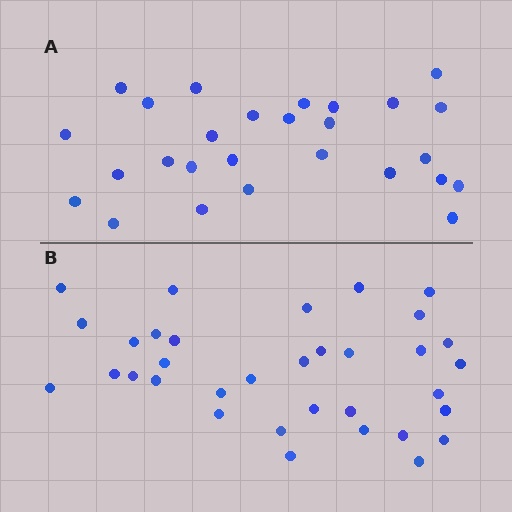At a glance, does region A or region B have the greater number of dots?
Region B (the bottom region) has more dots.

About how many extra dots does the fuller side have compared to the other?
Region B has roughly 8 or so more dots than region A.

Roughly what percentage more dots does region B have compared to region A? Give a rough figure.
About 25% more.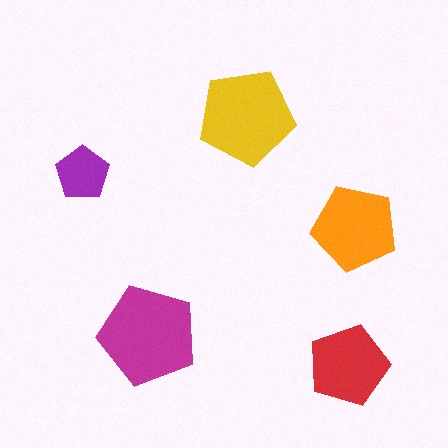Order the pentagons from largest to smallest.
the magenta one, the yellow one, the orange one, the red one, the purple one.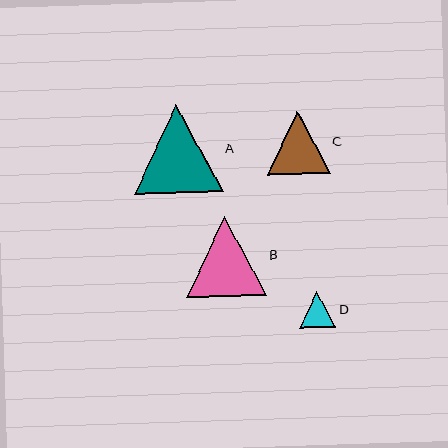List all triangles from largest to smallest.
From largest to smallest: A, B, C, D.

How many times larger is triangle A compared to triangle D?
Triangle A is approximately 2.4 times the size of triangle D.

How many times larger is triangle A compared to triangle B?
Triangle A is approximately 1.1 times the size of triangle B.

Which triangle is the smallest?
Triangle D is the smallest with a size of approximately 36 pixels.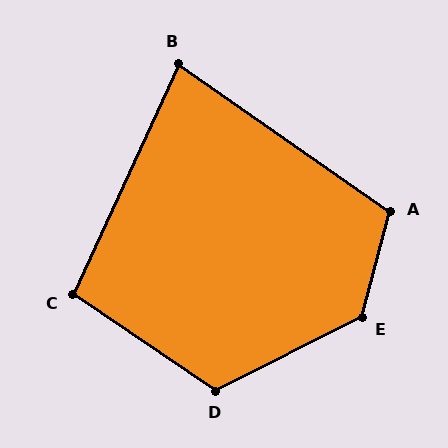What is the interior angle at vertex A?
Approximately 110 degrees (obtuse).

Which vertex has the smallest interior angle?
B, at approximately 80 degrees.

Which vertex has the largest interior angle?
E, at approximately 131 degrees.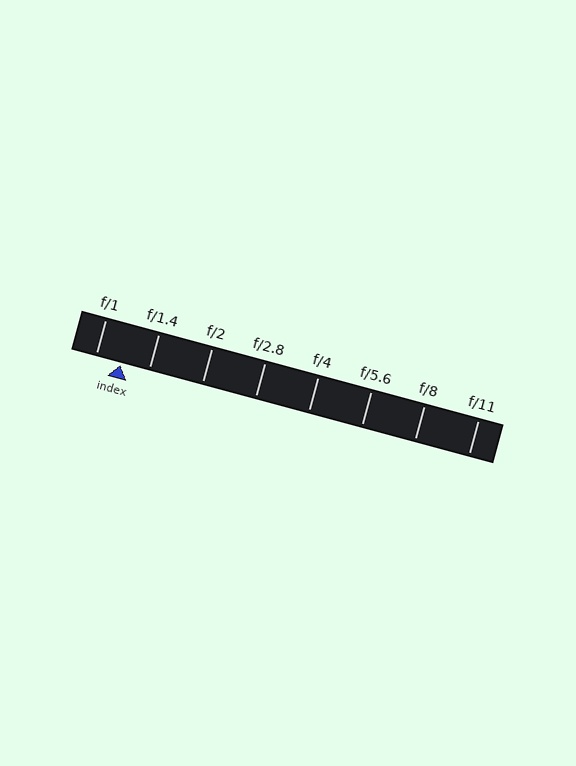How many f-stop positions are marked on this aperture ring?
There are 8 f-stop positions marked.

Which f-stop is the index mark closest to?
The index mark is closest to f/1.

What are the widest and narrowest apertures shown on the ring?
The widest aperture shown is f/1 and the narrowest is f/11.